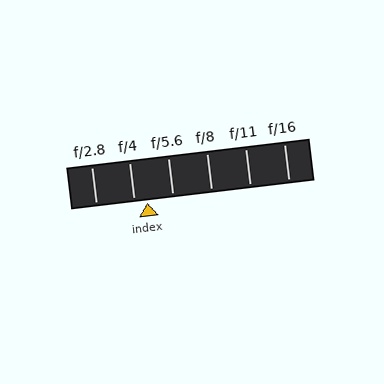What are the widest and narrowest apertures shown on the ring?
The widest aperture shown is f/2.8 and the narrowest is f/16.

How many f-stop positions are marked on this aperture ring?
There are 6 f-stop positions marked.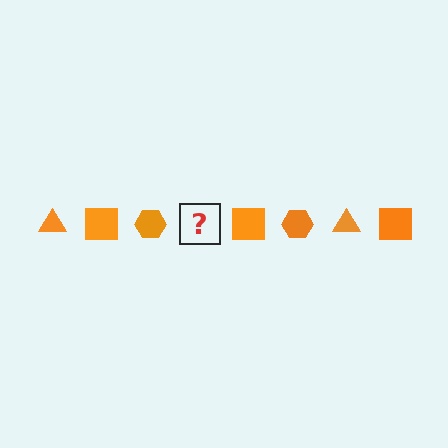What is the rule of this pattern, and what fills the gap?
The rule is that the pattern cycles through triangle, square, hexagon shapes in orange. The gap should be filled with an orange triangle.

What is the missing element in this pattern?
The missing element is an orange triangle.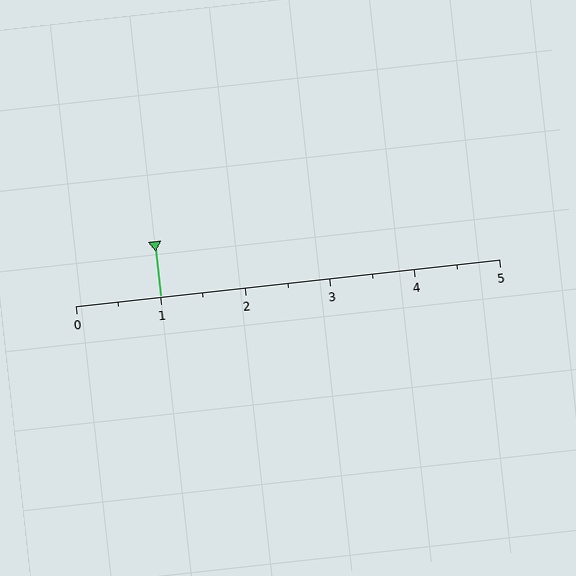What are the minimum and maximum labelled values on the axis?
The axis runs from 0 to 5.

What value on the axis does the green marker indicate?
The marker indicates approximately 1.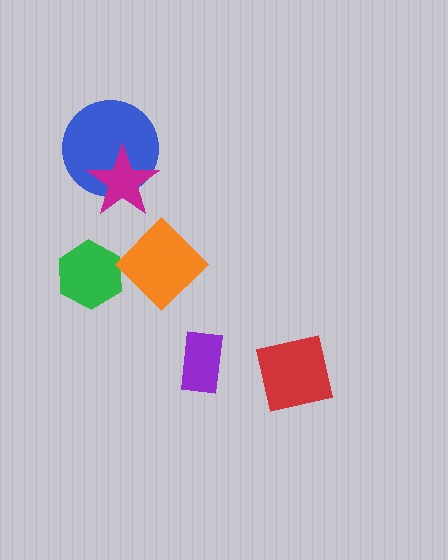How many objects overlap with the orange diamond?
1 object overlaps with the orange diamond.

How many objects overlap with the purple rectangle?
0 objects overlap with the purple rectangle.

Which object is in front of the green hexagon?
The orange diamond is in front of the green hexagon.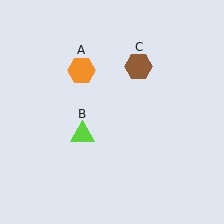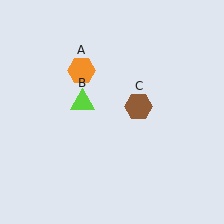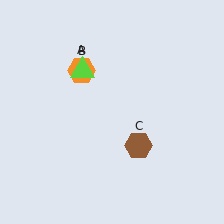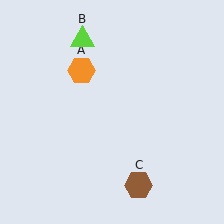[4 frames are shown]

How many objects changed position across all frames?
2 objects changed position: lime triangle (object B), brown hexagon (object C).